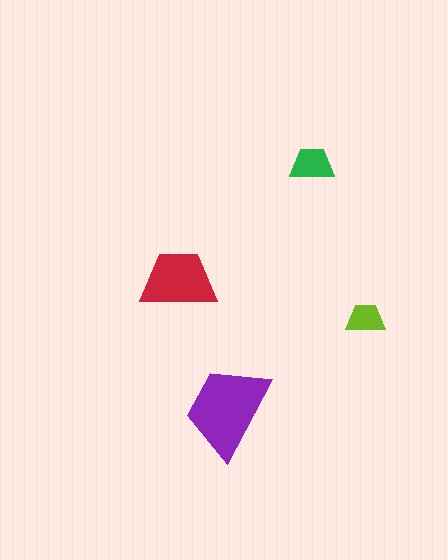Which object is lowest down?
The purple trapezoid is bottommost.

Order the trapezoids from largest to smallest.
the purple one, the red one, the green one, the lime one.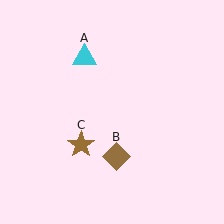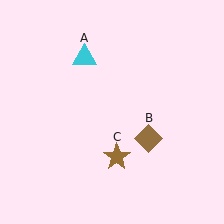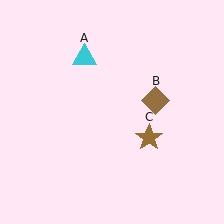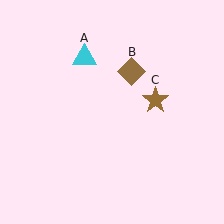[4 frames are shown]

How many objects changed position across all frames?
2 objects changed position: brown diamond (object B), brown star (object C).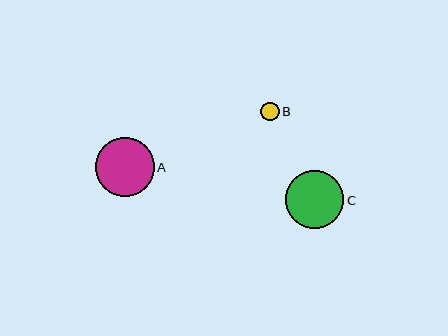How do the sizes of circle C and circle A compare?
Circle C and circle A are approximately the same size.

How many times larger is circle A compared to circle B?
Circle A is approximately 3.1 times the size of circle B.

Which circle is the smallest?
Circle B is the smallest with a size of approximately 19 pixels.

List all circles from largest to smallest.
From largest to smallest: C, A, B.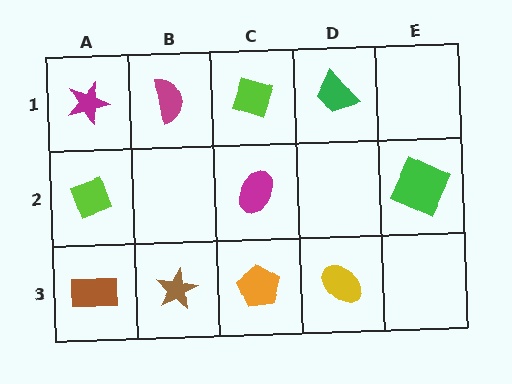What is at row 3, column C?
An orange pentagon.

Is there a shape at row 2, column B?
No, that cell is empty.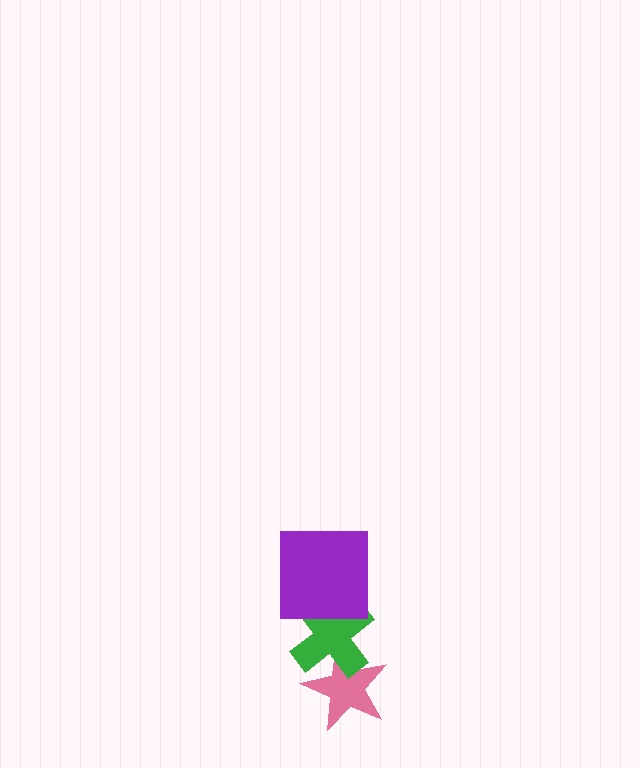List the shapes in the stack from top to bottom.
From top to bottom: the purple square, the green cross, the pink star.